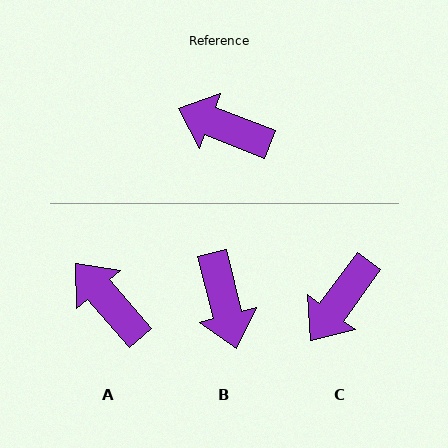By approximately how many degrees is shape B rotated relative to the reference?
Approximately 125 degrees counter-clockwise.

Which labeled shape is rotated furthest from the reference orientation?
B, about 125 degrees away.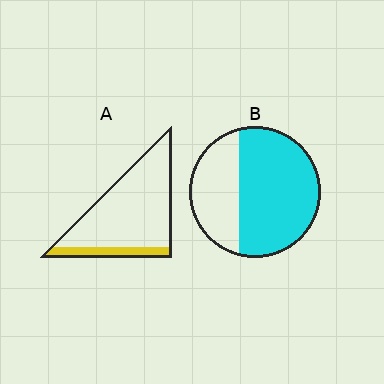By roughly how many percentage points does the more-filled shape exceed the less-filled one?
By roughly 50 percentage points (B over A).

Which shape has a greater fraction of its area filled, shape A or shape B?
Shape B.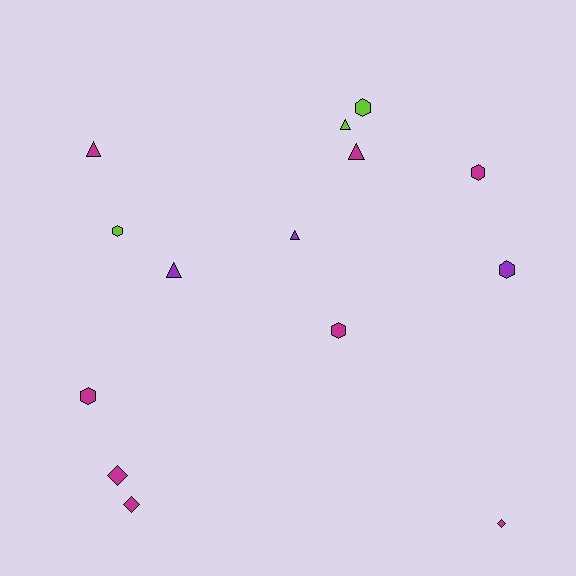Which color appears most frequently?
Magenta, with 8 objects.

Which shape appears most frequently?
Hexagon, with 6 objects.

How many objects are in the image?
There are 14 objects.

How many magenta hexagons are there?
There are 3 magenta hexagons.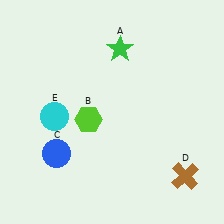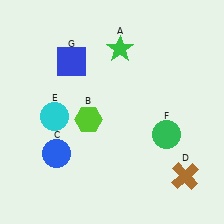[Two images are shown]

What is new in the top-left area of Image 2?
A blue square (G) was added in the top-left area of Image 2.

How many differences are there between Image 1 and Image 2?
There are 2 differences between the two images.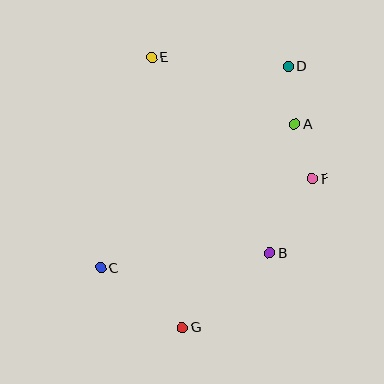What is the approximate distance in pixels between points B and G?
The distance between B and G is approximately 115 pixels.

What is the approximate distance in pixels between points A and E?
The distance between A and E is approximately 158 pixels.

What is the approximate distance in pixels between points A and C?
The distance between A and C is approximately 241 pixels.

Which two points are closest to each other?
Points A and F are closest to each other.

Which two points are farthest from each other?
Points D and G are farthest from each other.